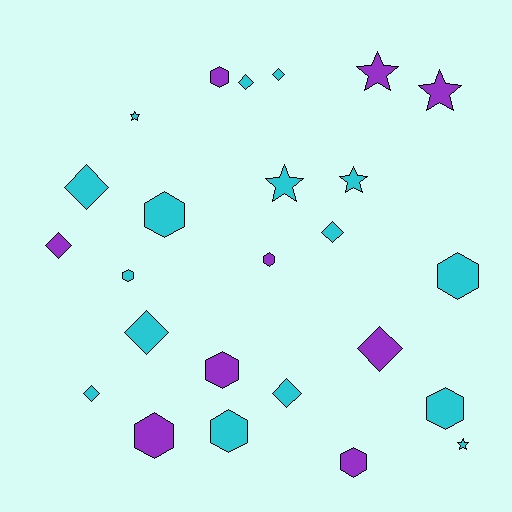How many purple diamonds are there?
There are 2 purple diamonds.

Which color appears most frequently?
Cyan, with 16 objects.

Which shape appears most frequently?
Hexagon, with 10 objects.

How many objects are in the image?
There are 25 objects.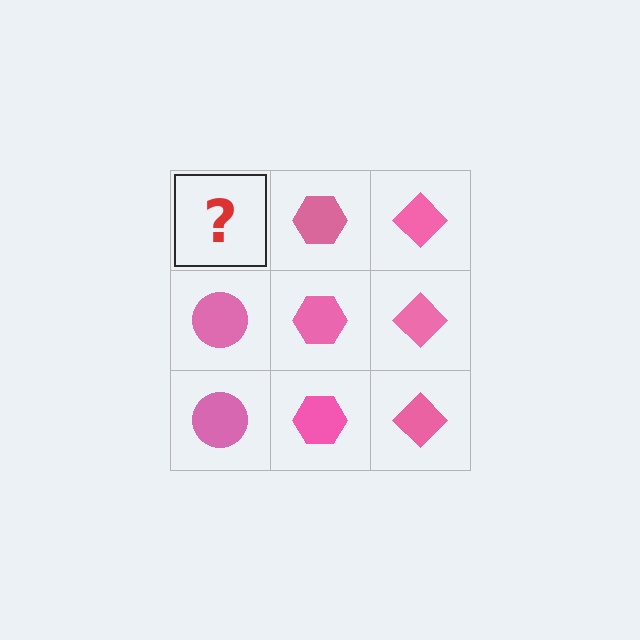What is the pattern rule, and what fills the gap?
The rule is that each column has a consistent shape. The gap should be filled with a pink circle.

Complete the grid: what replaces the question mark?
The question mark should be replaced with a pink circle.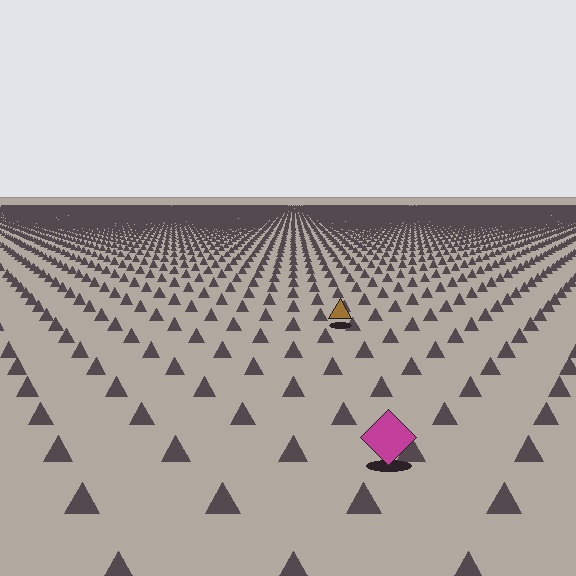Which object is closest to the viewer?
The magenta diamond is closest. The texture marks near it are larger and more spread out.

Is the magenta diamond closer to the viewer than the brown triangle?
Yes. The magenta diamond is closer — you can tell from the texture gradient: the ground texture is coarser near it.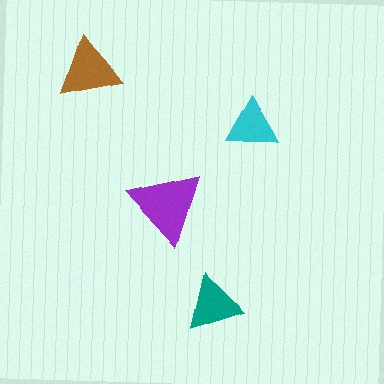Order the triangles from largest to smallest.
the purple one, the brown one, the teal one, the cyan one.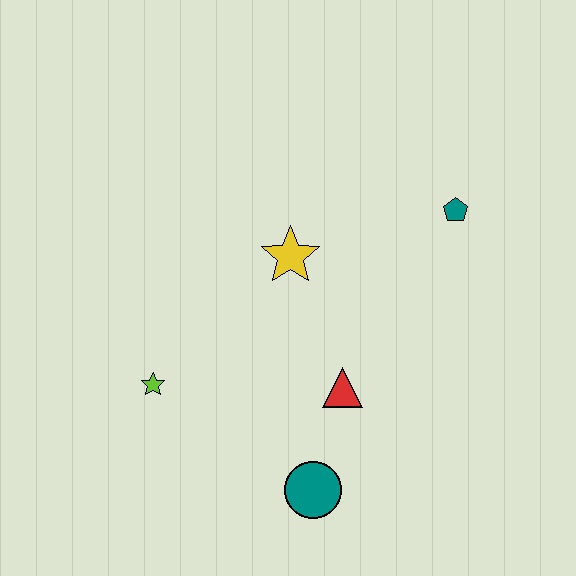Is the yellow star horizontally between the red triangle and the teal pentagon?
No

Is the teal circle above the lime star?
No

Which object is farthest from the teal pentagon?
The lime star is farthest from the teal pentagon.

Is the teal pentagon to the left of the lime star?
No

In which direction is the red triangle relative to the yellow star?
The red triangle is below the yellow star.